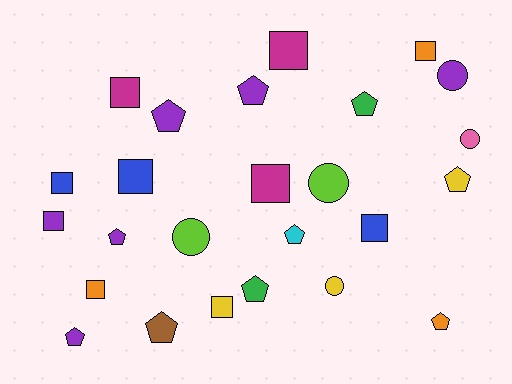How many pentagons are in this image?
There are 10 pentagons.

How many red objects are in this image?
There are no red objects.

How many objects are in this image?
There are 25 objects.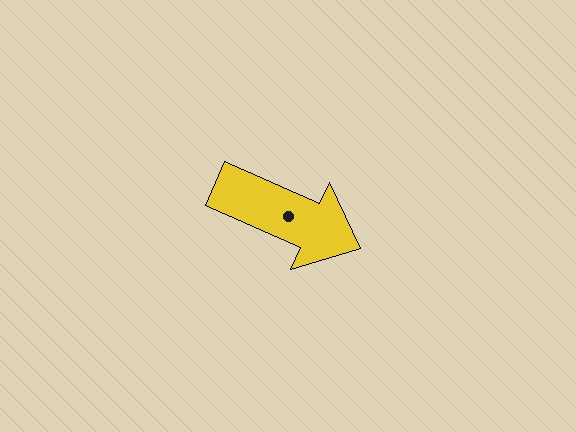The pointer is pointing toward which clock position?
Roughly 4 o'clock.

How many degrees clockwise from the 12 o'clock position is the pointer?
Approximately 114 degrees.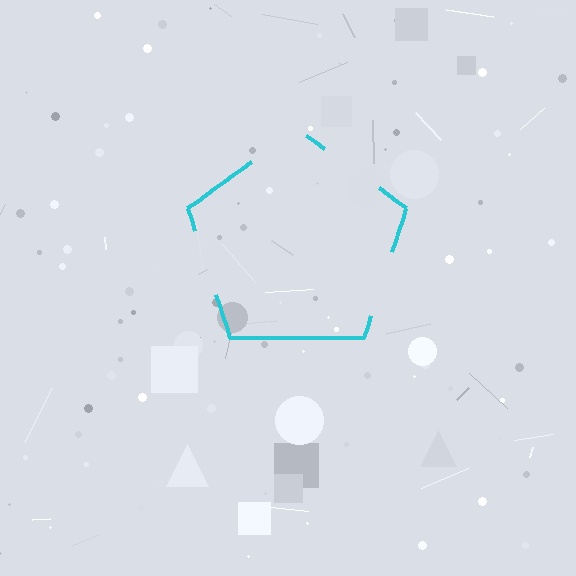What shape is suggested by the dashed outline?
The dashed outline suggests a pentagon.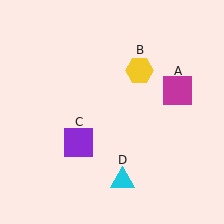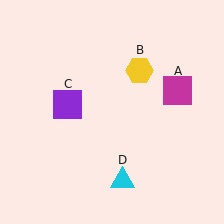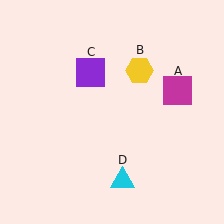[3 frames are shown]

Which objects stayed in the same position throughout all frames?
Magenta square (object A) and yellow hexagon (object B) and cyan triangle (object D) remained stationary.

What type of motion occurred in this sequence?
The purple square (object C) rotated clockwise around the center of the scene.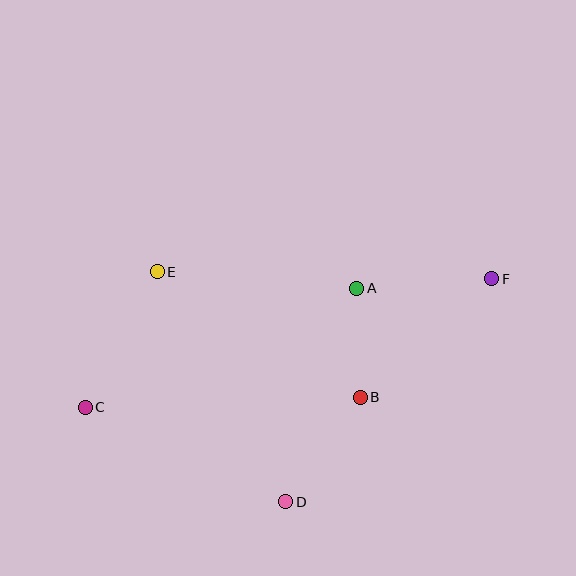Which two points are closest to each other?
Points A and B are closest to each other.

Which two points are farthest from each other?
Points C and F are farthest from each other.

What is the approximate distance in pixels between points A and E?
The distance between A and E is approximately 200 pixels.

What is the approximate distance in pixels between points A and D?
The distance between A and D is approximately 225 pixels.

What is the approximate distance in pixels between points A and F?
The distance between A and F is approximately 135 pixels.